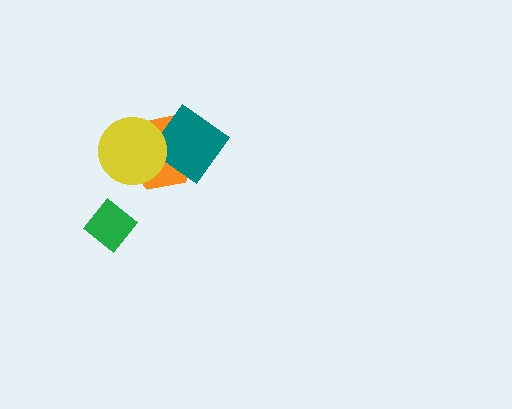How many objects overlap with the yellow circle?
1 object overlaps with the yellow circle.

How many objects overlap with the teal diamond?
1 object overlaps with the teal diamond.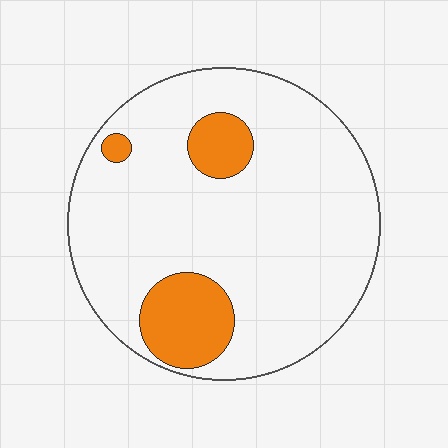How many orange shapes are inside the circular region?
3.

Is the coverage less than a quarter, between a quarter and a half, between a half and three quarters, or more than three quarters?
Less than a quarter.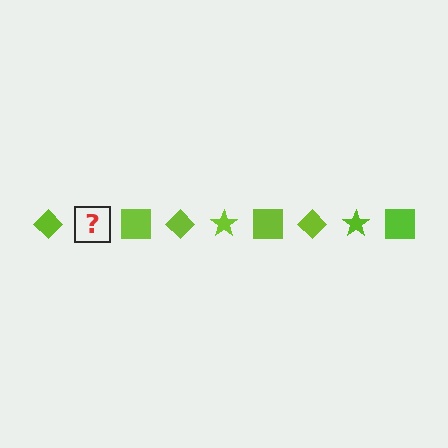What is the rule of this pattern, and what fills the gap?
The rule is that the pattern cycles through diamond, star, square shapes in lime. The gap should be filled with a lime star.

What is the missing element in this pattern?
The missing element is a lime star.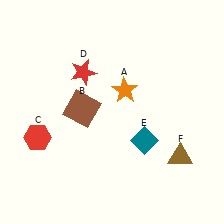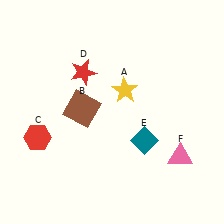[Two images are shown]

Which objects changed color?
A changed from orange to yellow. F changed from brown to pink.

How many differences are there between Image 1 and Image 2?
There are 2 differences between the two images.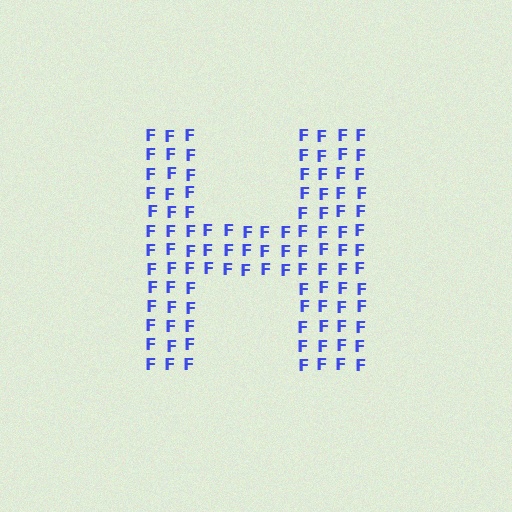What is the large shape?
The large shape is the letter H.